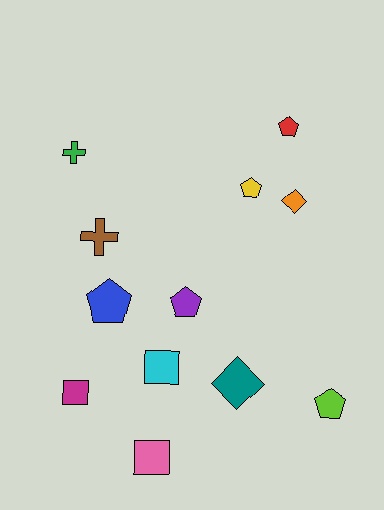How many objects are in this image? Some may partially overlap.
There are 12 objects.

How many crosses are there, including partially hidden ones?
There are 2 crosses.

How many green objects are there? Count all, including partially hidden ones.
There is 1 green object.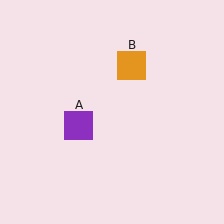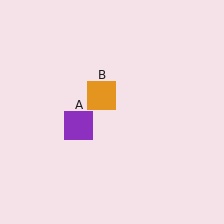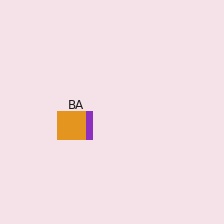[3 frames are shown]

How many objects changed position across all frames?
1 object changed position: orange square (object B).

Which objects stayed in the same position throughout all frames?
Purple square (object A) remained stationary.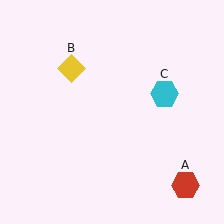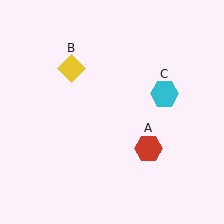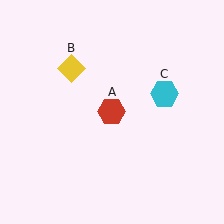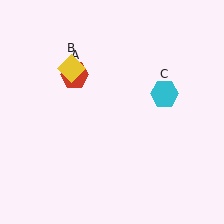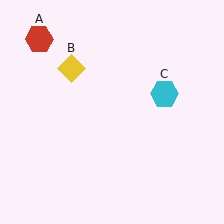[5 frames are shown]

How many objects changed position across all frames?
1 object changed position: red hexagon (object A).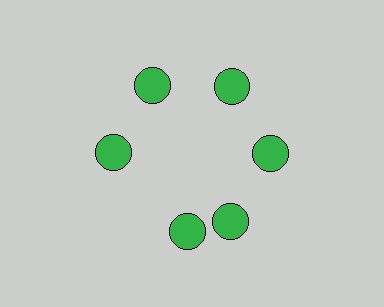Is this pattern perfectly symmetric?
No. The 6 green circles are arranged in a ring, but one element near the 7 o'clock position is rotated out of alignment along the ring, breaking the 6-fold rotational symmetry.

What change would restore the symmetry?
The symmetry would be restored by rotating it back into even spacing with its neighbors so that all 6 circles sit at equal angles and equal distance from the center.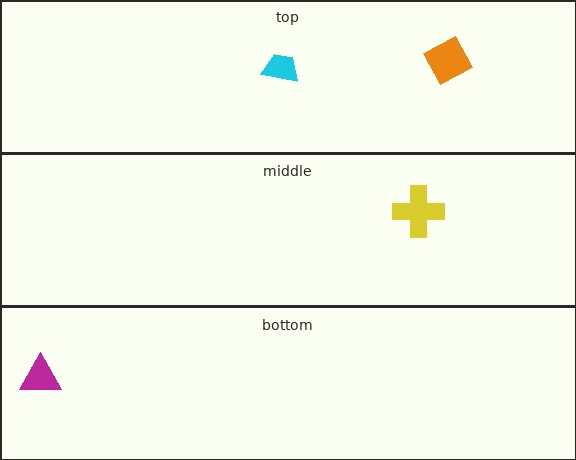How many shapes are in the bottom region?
1.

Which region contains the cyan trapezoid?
The top region.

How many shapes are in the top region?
2.